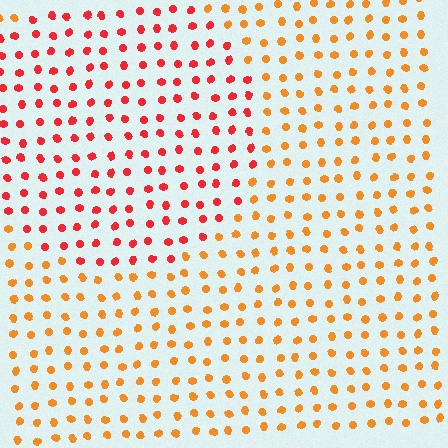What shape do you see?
I see a circle.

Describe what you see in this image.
The image is filled with small orange elements in a uniform arrangement. A circle-shaped region is visible where the elements are tinted to a slightly different hue, forming a subtle color boundary.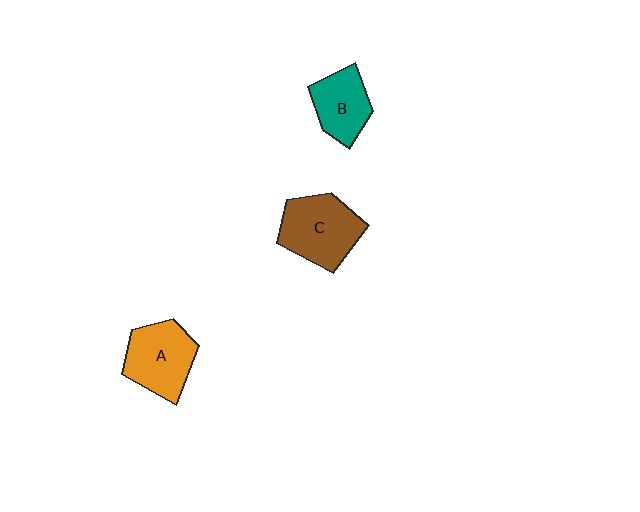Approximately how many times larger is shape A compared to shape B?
Approximately 1.3 times.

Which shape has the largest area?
Shape C (brown).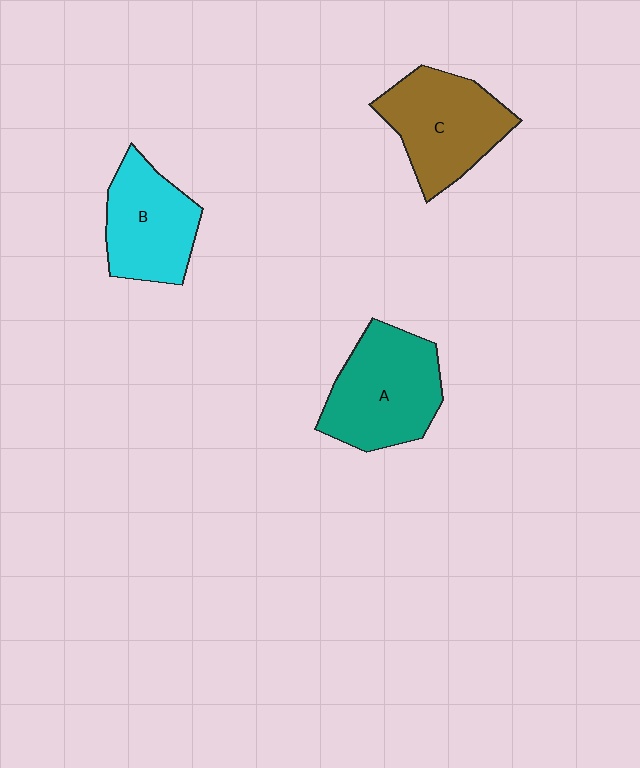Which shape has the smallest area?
Shape B (cyan).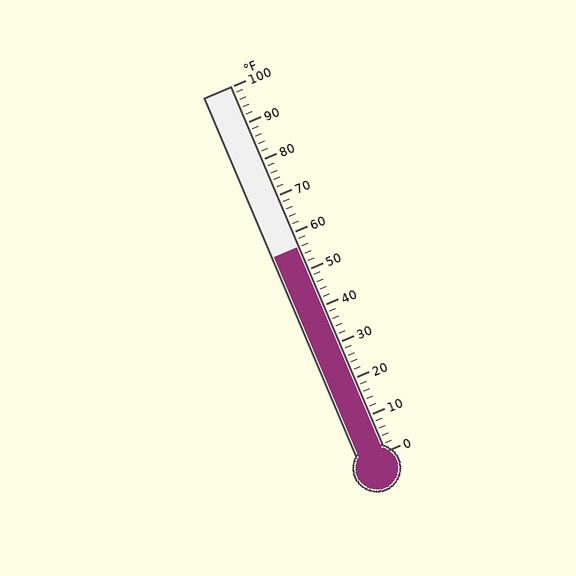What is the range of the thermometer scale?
The thermometer scale ranges from 0°F to 100°F.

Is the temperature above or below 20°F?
The temperature is above 20°F.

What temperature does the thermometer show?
The thermometer shows approximately 56°F.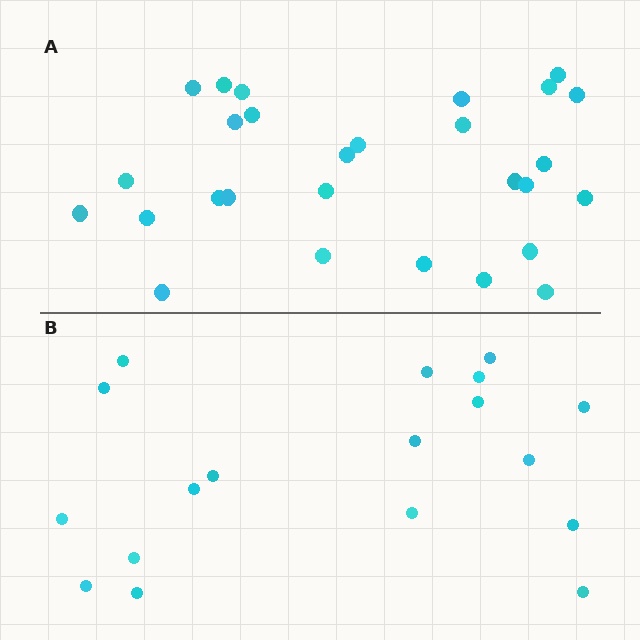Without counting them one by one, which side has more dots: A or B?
Region A (the top region) has more dots.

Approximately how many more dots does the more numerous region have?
Region A has roughly 10 or so more dots than region B.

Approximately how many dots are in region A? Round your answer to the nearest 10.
About 30 dots. (The exact count is 28, which rounds to 30.)